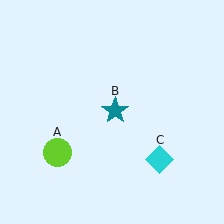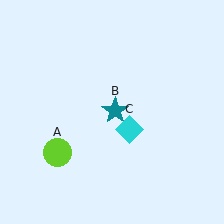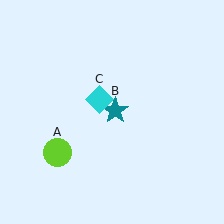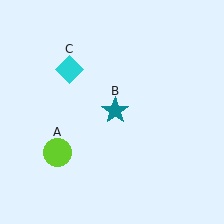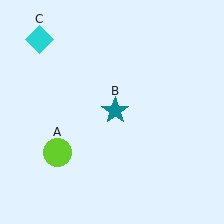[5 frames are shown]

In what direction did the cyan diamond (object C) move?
The cyan diamond (object C) moved up and to the left.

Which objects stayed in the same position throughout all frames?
Lime circle (object A) and teal star (object B) remained stationary.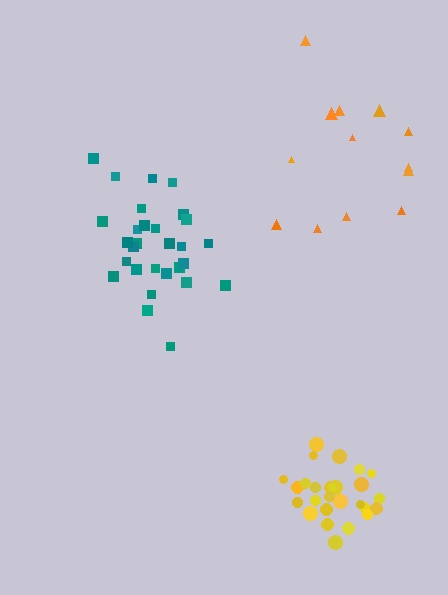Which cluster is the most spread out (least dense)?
Orange.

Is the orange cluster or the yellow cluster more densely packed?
Yellow.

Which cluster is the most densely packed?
Yellow.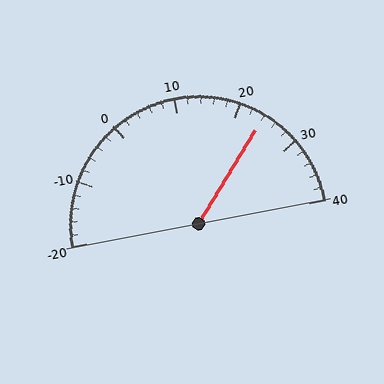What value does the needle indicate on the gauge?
The needle indicates approximately 24.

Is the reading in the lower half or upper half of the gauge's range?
The reading is in the upper half of the range (-20 to 40).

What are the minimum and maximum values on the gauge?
The gauge ranges from -20 to 40.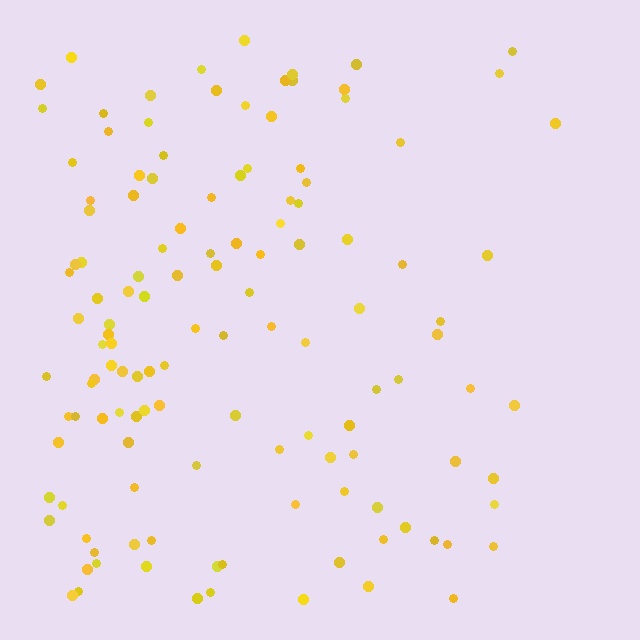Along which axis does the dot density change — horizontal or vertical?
Horizontal.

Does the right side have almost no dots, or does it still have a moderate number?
Still a moderate number, just noticeably fewer than the left.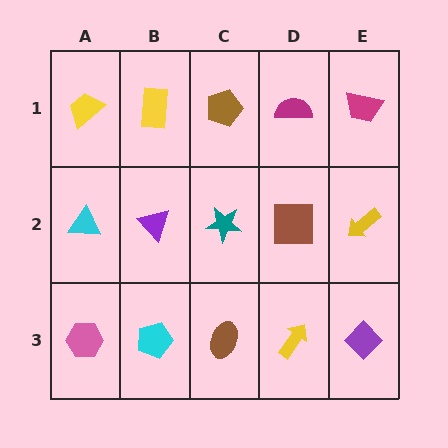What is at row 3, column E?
A purple diamond.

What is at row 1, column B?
A yellow rectangle.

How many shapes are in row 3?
5 shapes.